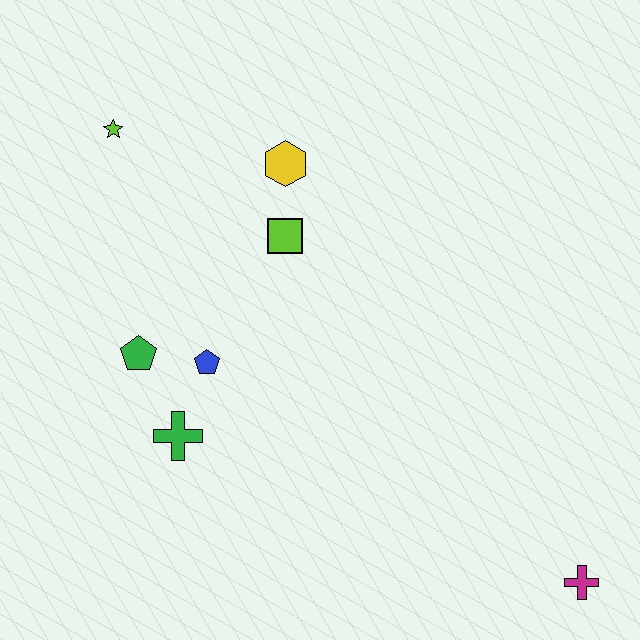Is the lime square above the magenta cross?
Yes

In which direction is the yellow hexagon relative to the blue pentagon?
The yellow hexagon is above the blue pentagon.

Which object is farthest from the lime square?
The magenta cross is farthest from the lime square.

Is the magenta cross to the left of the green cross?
No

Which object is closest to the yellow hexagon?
The lime square is closest to the yellow hexagon.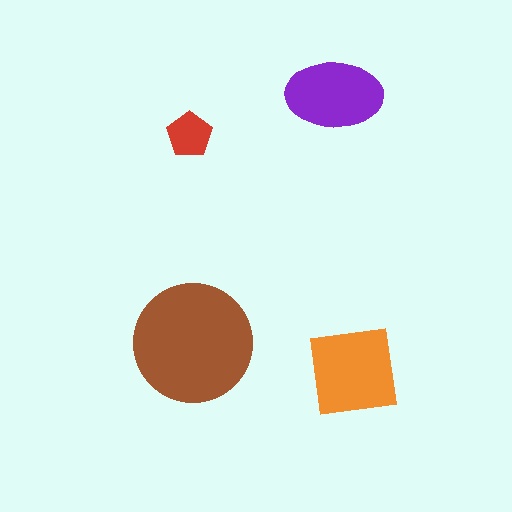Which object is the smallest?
The red pentagon.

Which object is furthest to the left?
The red pentagon is leftmost.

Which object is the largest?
The brown circle.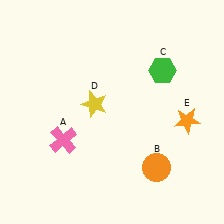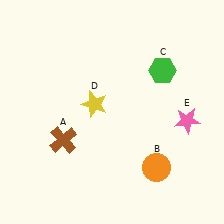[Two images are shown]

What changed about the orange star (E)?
In Image 1, E is orange. In Image 2, it changed to pink.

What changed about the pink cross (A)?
In Image 1, A is pink. In Image 2, it changed to brown.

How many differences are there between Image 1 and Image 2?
There are 2 differences between the two images.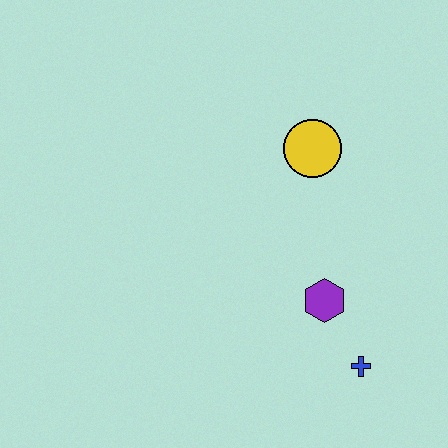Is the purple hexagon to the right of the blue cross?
No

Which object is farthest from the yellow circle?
The blue cross is farthest from the yellow circle.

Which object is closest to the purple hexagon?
The blue cross is closest to the purple hexagon.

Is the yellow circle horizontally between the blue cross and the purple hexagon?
No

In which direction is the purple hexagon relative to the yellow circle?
The purple hexagon is below the yellow circle.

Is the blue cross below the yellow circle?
Yes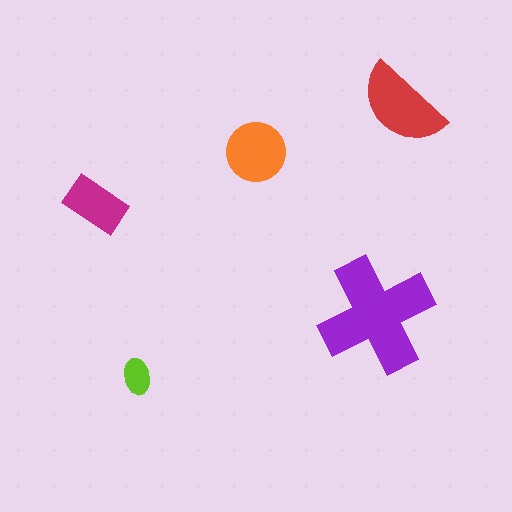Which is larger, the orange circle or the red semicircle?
The red semicircle.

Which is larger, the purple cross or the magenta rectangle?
The purple cross.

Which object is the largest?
The purple cross.